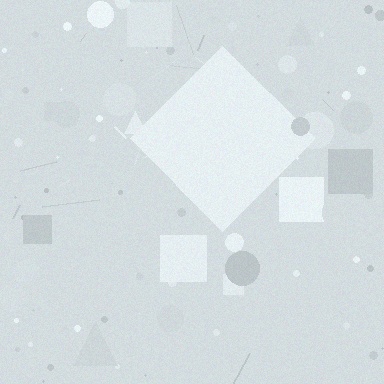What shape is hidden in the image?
A diamond is hidden in the image.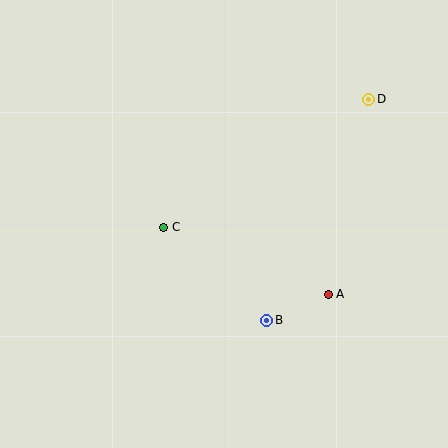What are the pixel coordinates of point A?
Point A is at (328, 294).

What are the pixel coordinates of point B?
Point B is at (267, 320).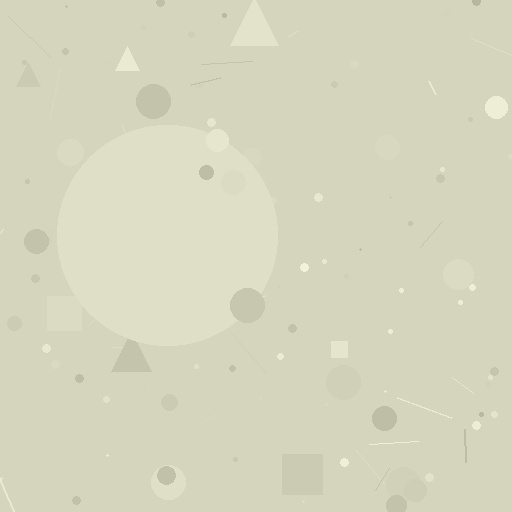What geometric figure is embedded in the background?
A circle is embedded in the background.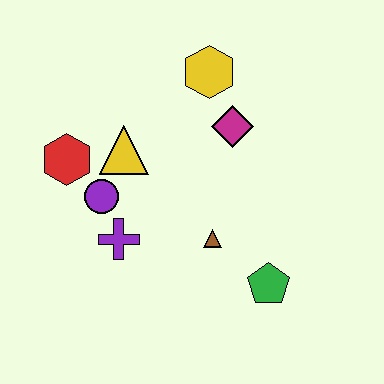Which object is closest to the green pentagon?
The brown triangle is closest to the green pentagon.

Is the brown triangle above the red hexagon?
No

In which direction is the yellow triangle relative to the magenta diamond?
The yellow triangle is to the left of the magenta diamond.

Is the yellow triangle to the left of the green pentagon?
Yes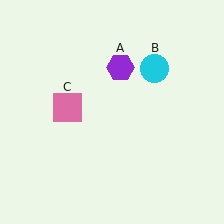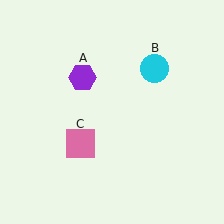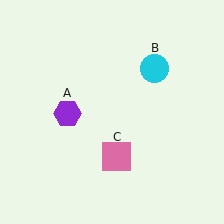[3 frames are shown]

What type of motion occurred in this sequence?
The purple hexagon (object A), pink square (object C) rotated counterclockwise around the center of the scene.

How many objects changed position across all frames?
2 objects changed position: purple hexagon (object A), pink square (object C).